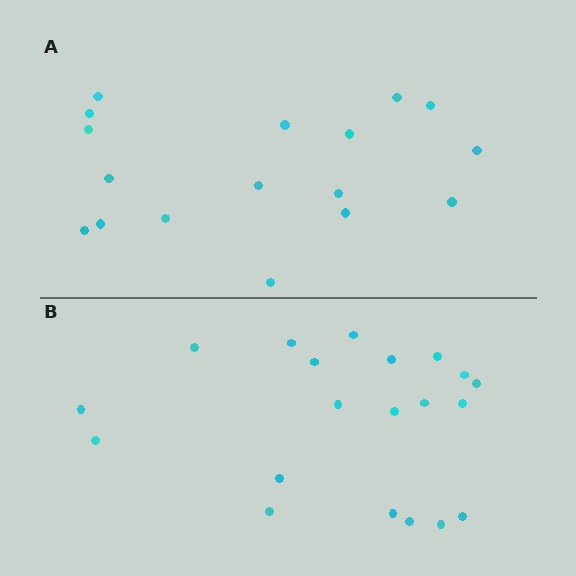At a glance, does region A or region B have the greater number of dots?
Region B (the bottom region) has more dots.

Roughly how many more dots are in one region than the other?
Region B has just a few more — roughly 2 or 3 more dots than region A.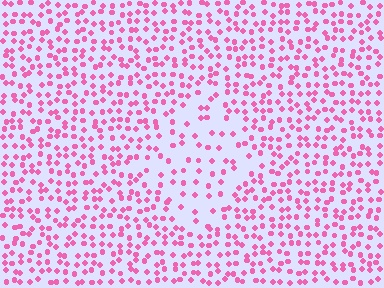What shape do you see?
I see a diamond.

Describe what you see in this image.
The image contains small pink elements arranged at two different densities. A diamond-shaped region is visible where the elements are less densely packed than the surrounding area.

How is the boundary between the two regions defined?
The boundary is defined by a change in element density (approximately 2.0x ratio). All elements are the same color, size, and shape.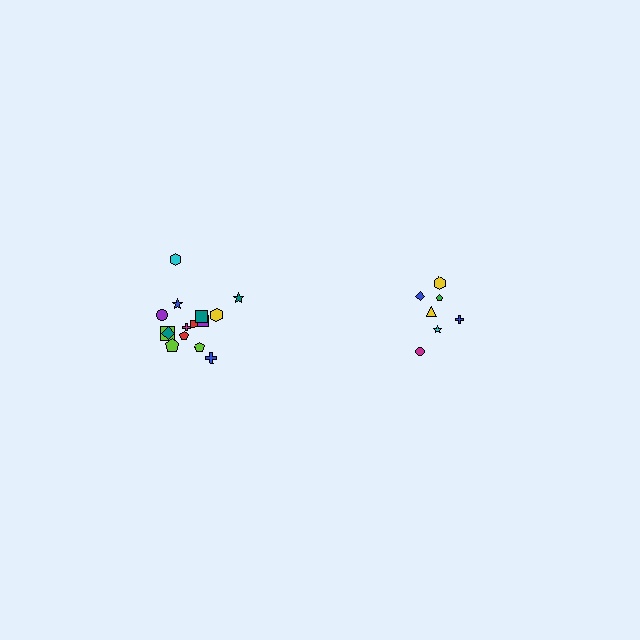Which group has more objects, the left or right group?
The left group.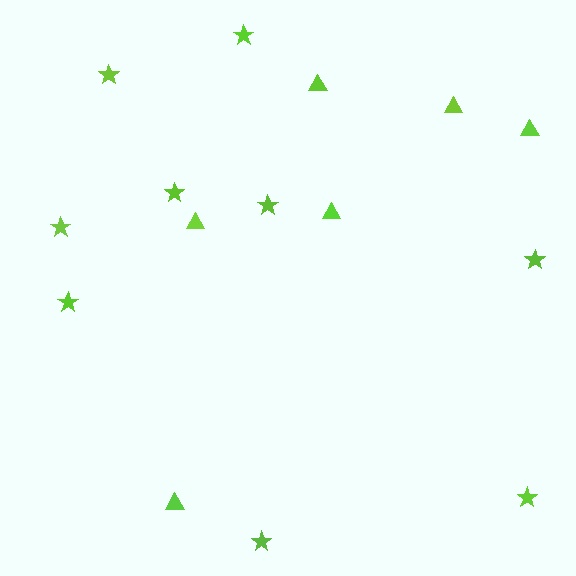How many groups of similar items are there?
There are 2 groups: one group of stars (9) and one group of triangles (6).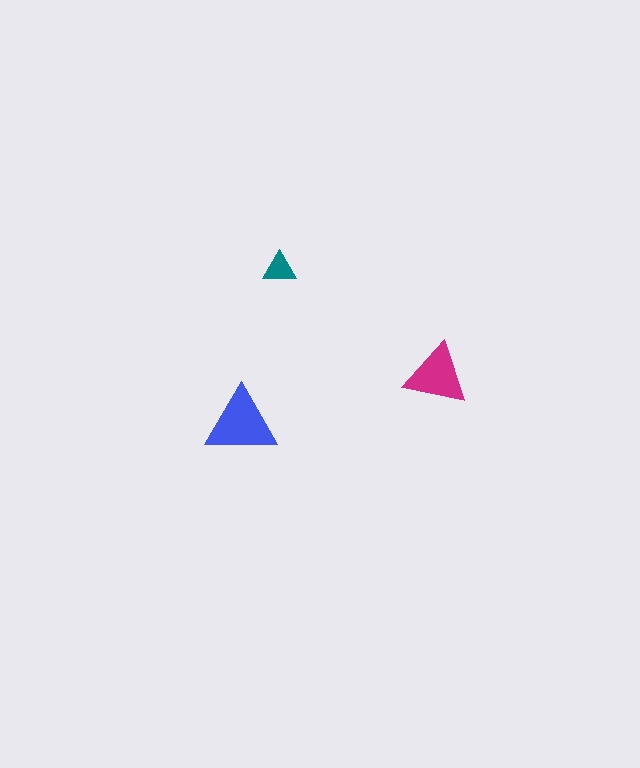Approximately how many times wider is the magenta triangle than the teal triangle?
About 2 times wider.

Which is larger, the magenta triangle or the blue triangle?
The blue one.